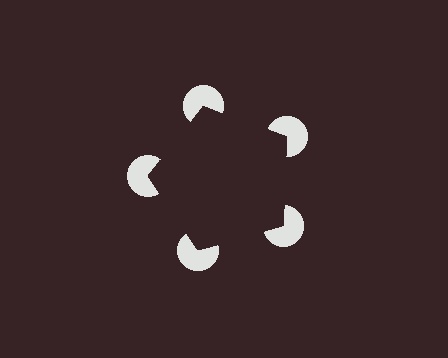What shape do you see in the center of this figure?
An illusory pentagon — its edges are inferred from the aligned wedge cuts in the pac-man discs, not physically drawn.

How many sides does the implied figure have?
5 sides.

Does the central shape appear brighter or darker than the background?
It typically appears slightly darker than the background, even though no actual brightness change is drawn.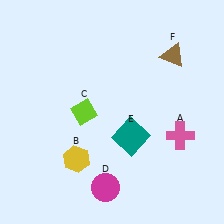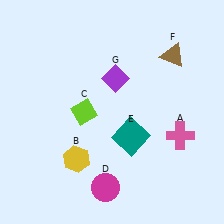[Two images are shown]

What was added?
A purple diamond (G) was added in Image 2.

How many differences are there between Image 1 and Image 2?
There is 1 difference between the two images.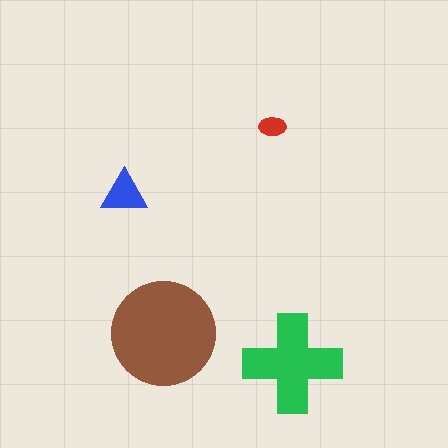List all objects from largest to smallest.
The brown circle, the green cross, the blue triangle, the red ellipse.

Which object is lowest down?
The green cross is bottommost.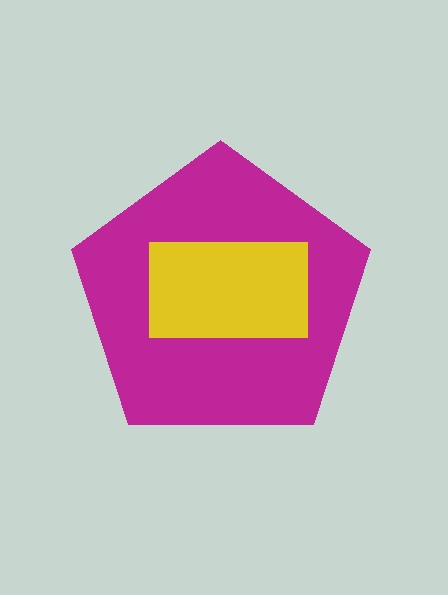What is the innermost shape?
The yellow rectangle.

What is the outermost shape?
The magenta pentagon.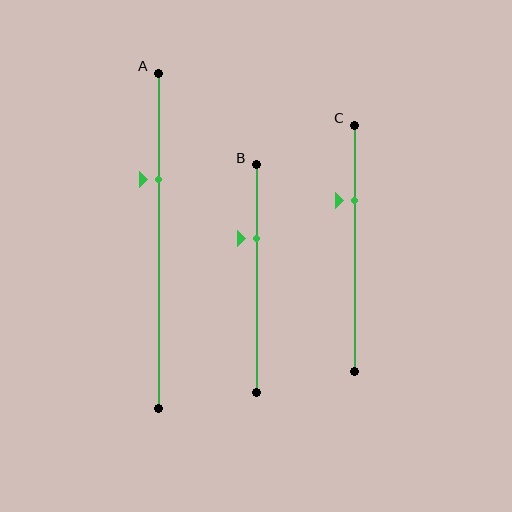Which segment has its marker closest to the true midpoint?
Segment B has its marker closest to the true midpoint.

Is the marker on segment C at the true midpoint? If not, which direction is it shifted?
No, the marker on segment C is shifted upward by about 20% of the segment length.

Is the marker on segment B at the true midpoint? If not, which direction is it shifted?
No, the marker on segment B is shifted upward by about 17% of the segment length.